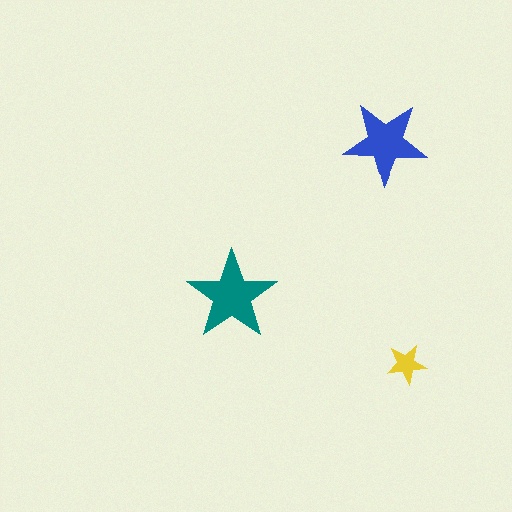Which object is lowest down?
The yellow star is bottommost.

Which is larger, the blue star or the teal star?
The teal one.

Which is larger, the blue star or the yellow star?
The blue one.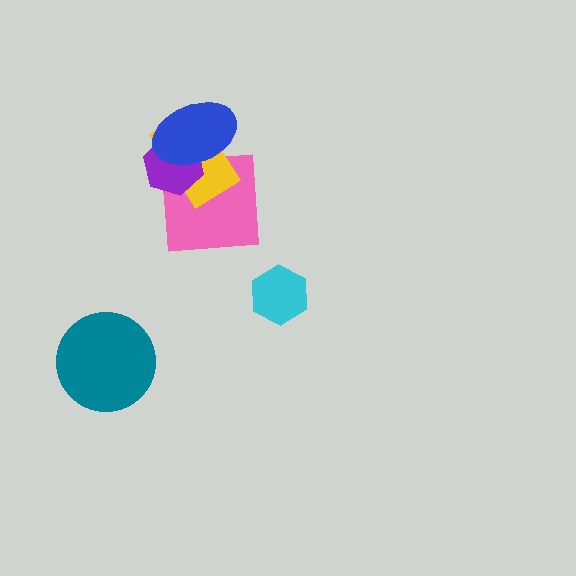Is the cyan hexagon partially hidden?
No, no other shape covers it.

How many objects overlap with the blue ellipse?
3 objects overlap with the blue ellipse.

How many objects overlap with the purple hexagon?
3 objects overlap with the purple hexagon.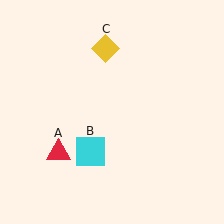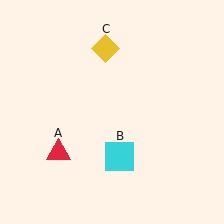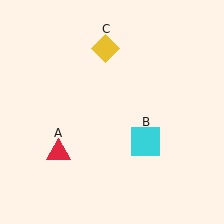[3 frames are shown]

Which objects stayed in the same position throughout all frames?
Red triangle (object A) and yellow diamond (object C) remained stationary.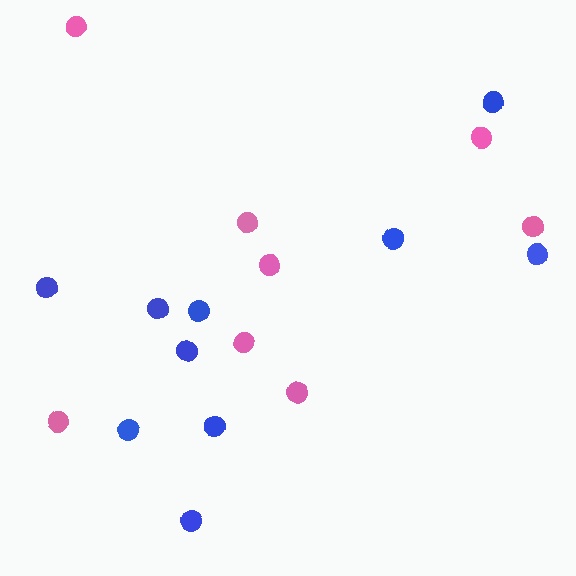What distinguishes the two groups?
There are 2 groups: one group of blue circles (10) and one group of pink circles (8).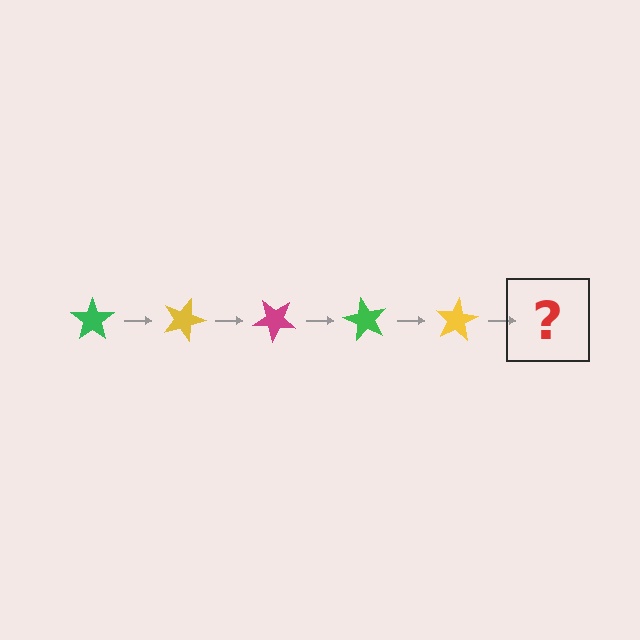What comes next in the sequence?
The next element should be a magenta star, rotated 100 degrees from the start.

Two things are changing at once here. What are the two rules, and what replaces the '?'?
The two rules are that it rotates 20 degrees each step and the color cycles through green, yellow, and magenta. The '?' should be a magenta star, rotated 100 degrees from the start.